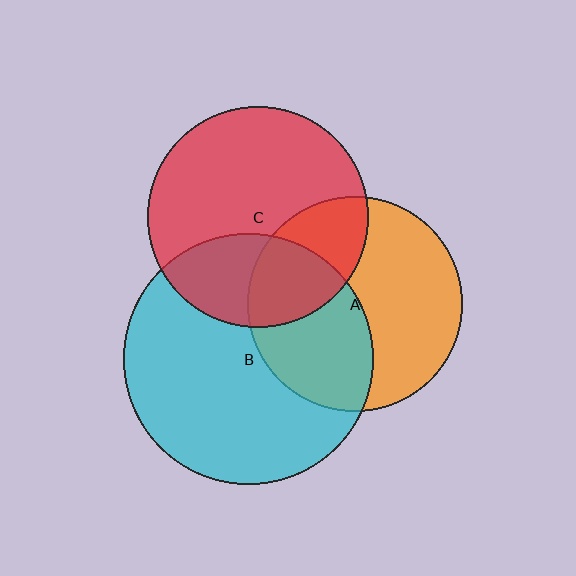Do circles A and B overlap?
Yes.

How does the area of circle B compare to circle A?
Approximately 1.4 times.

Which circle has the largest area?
Circle B (cyan).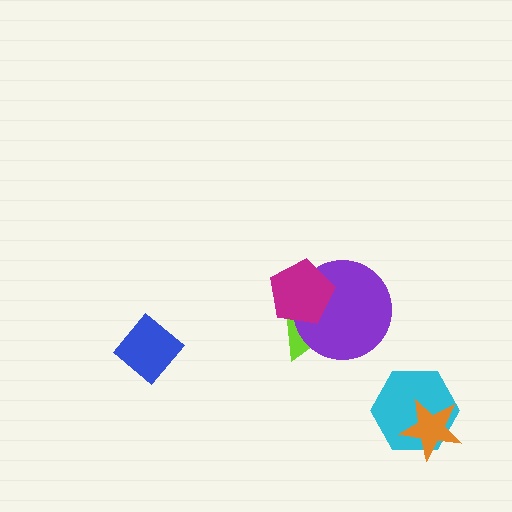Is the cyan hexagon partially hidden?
Yes, it is partially covered by another shape.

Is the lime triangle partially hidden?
Yes, it is partially covered by another shape.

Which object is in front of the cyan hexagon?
The orange star is in front of the cyan hexagon.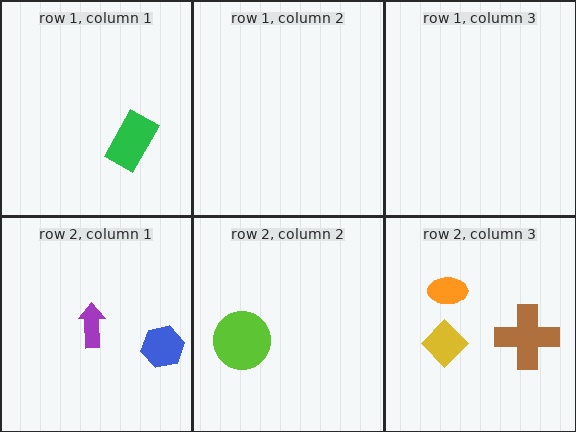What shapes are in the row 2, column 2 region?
The lime circle.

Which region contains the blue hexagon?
The row 2, column 1 region.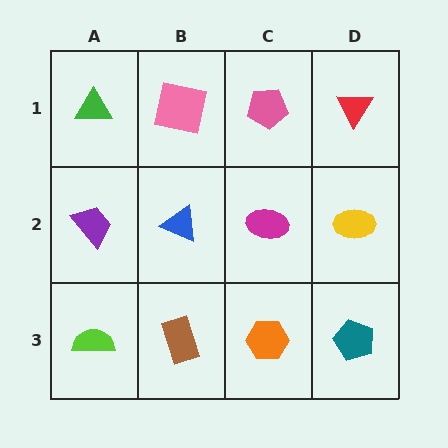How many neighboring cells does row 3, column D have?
2.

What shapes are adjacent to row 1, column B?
A blue triangle (row 2, column B), a green triangle (row 1, column A), a pink pentagon (row 1, column C).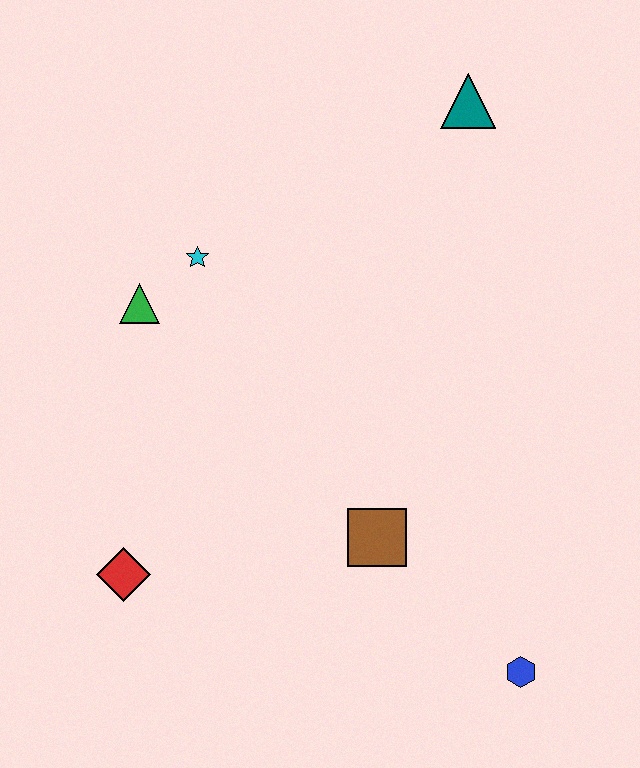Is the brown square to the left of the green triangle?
No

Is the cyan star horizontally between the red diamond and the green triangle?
No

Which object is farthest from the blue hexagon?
The teal triangle is farthest from the blue hexagon.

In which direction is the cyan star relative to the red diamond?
The cyan star is above the red diamond.